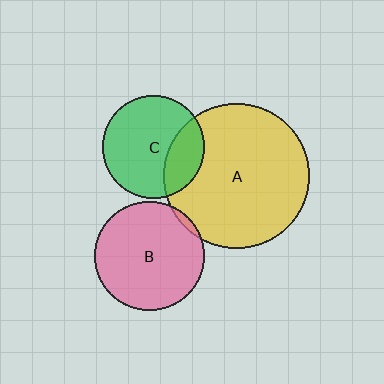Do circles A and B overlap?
Yes.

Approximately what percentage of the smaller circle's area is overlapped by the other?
Approximately 5%.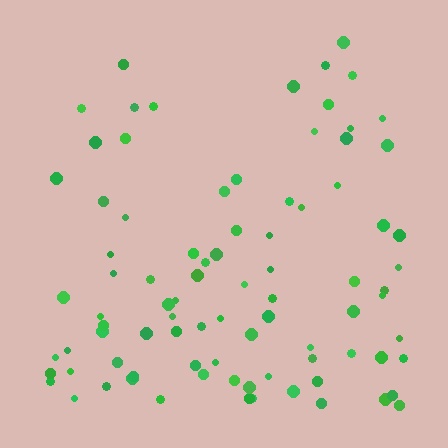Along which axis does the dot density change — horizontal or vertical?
Vertical.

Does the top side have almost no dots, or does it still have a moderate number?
Still a moderate number, just noticeably fewer than the bottom.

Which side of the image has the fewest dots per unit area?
The top.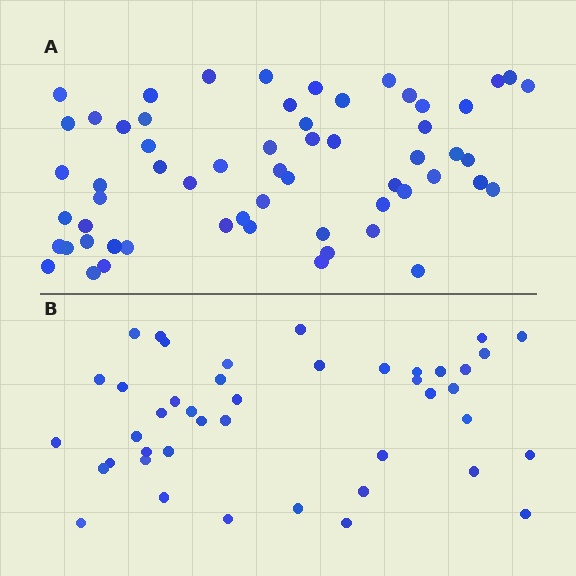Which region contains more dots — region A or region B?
Region A (the top region) has more dots.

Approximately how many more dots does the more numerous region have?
Region A has approximately 15 more dots than region B.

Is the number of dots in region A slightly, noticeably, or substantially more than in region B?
Region A has noticeably more, but not dramatically so. The ratio is roughly 1.4 to 1.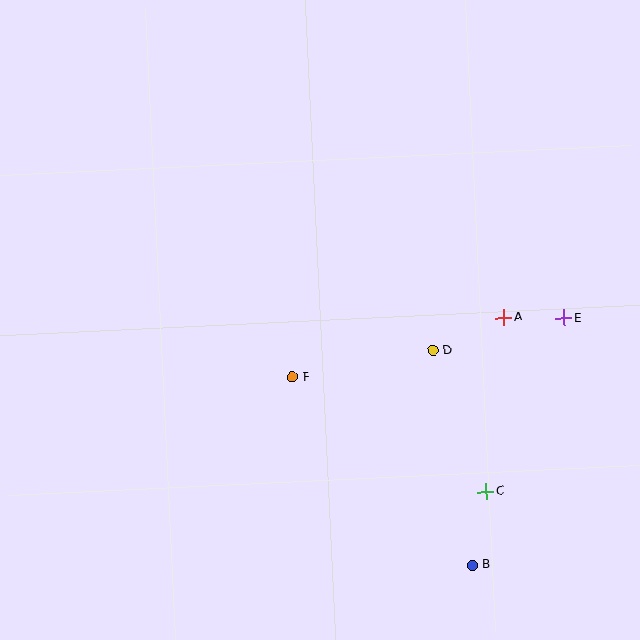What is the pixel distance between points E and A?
The distance between E and A is 60 pixels.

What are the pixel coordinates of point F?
Point F is at (292, 377).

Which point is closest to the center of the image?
Point F at (292, 377) is closest to the center.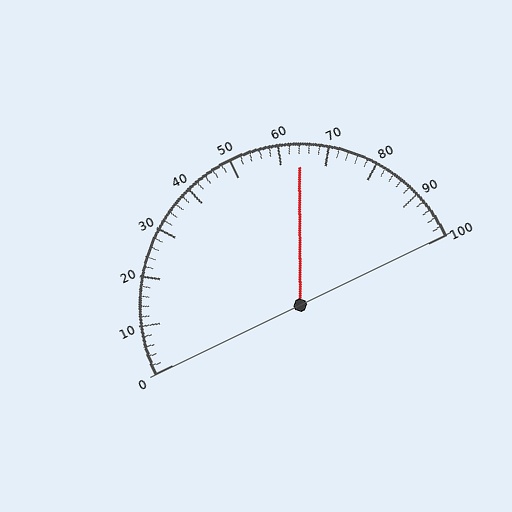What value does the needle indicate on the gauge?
The needle indicates approximately 64.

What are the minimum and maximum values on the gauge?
The gauge ranges from 0 to 100.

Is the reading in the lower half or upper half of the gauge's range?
The reading is in the upper half of the range (0 to 100).